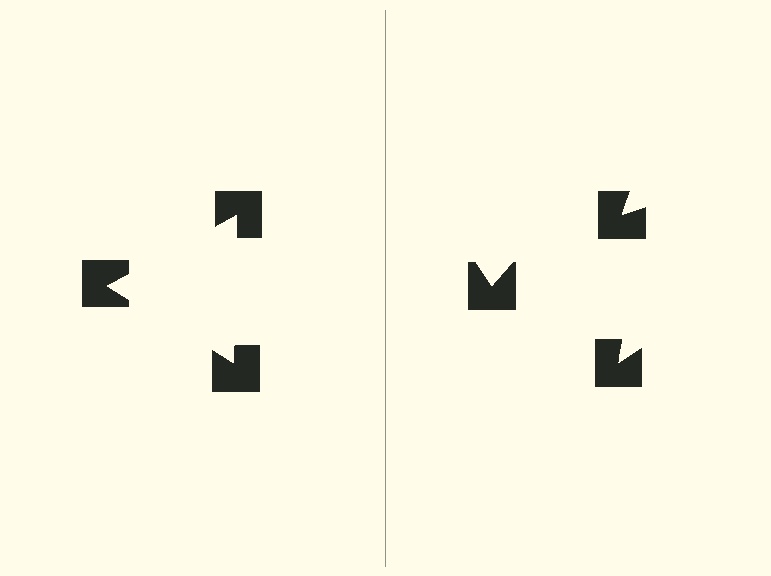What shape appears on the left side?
An illusory triangle.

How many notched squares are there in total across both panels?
6 — 3 on each side.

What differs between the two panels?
The notched squares are positioned identically on both sides; only the wedge orientations differ. On the left they align to a triangle; on the right they are misaligned.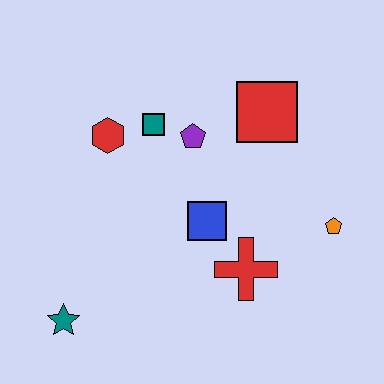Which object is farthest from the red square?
The teal star is farthest from the red square.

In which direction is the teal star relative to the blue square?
The teal star is to the left of the blue square.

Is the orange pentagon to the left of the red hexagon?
No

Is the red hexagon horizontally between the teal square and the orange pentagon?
No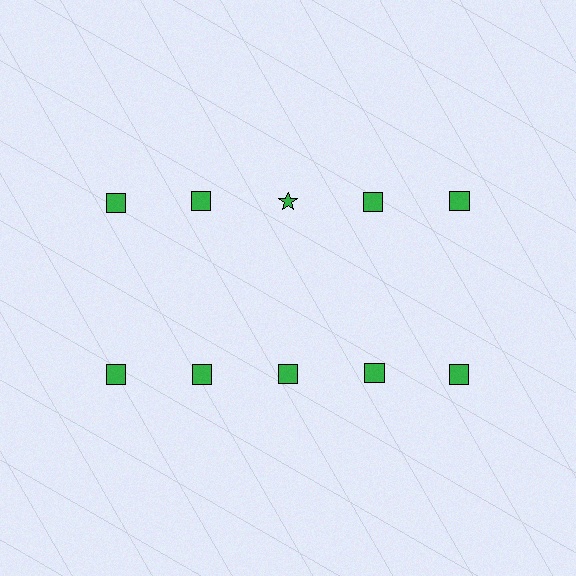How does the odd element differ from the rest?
It has a different shape: star instead of square.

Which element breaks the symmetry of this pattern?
The green star in the top row, center column breaks the symmetry. All other shapes are green squares.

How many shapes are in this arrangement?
There are 10 shapes arranged in a grid pattern.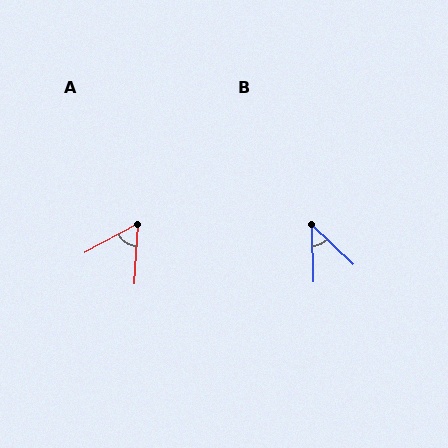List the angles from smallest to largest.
B (44°), A (59°).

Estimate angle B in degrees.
Approximately 44 degrees.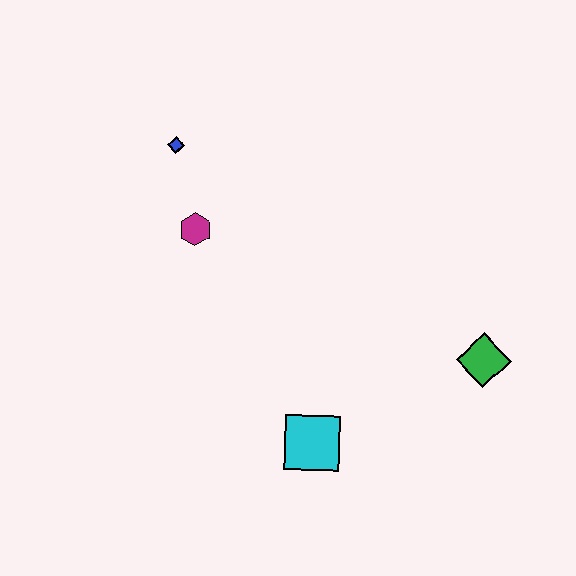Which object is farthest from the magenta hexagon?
The green diamond is farthest from the magenta hexagon.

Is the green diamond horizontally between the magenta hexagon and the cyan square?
No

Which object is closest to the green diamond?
The cyan square is closest to the green diamond.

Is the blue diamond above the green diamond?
Yes